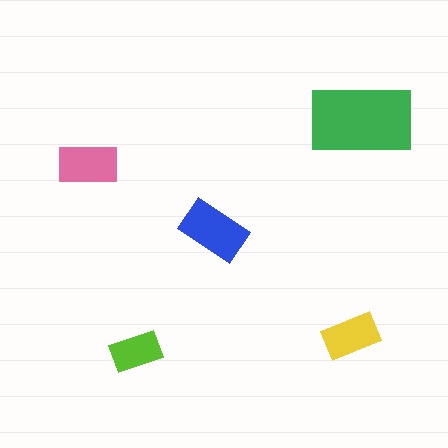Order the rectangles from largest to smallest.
the green one, the blue one, the pink one, the yellow one, the lime one.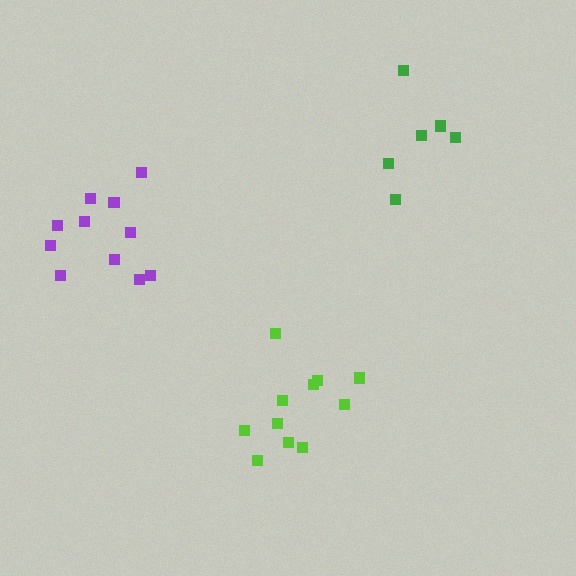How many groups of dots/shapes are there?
There are 3 groups.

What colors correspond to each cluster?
The clusters are colored: green, purple, lime.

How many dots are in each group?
Group 1: 6 dots, Group 2: 11 dots, Group 3: 11 dots (28 total).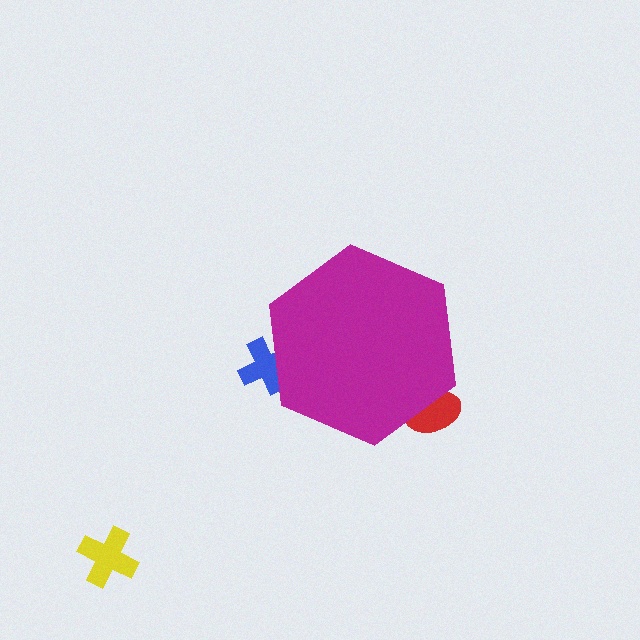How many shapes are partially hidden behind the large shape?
2 shapes are partially hidden.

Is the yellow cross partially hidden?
No, the yellow cross is fully visible.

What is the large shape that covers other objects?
A magenta hexagon.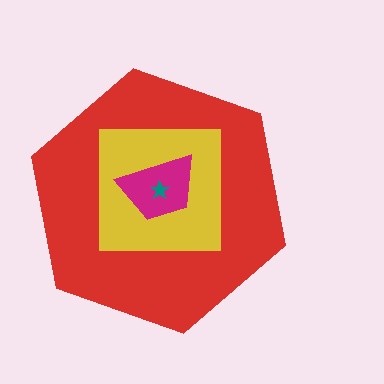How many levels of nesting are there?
4.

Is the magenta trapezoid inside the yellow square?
Yes.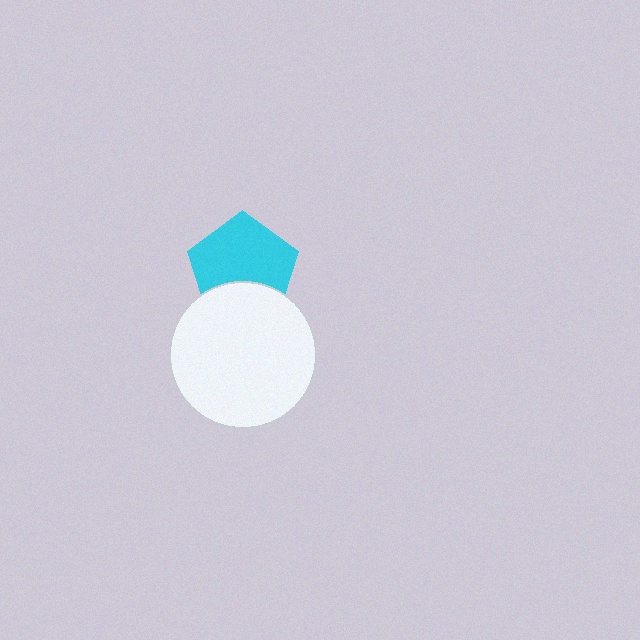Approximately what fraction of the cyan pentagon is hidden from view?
Roughly 31% of the cyan pentagon is hidden behind the white circle.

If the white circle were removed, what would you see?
You would see the complete cyan pentagon.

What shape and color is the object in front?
The object in front is a white circle.